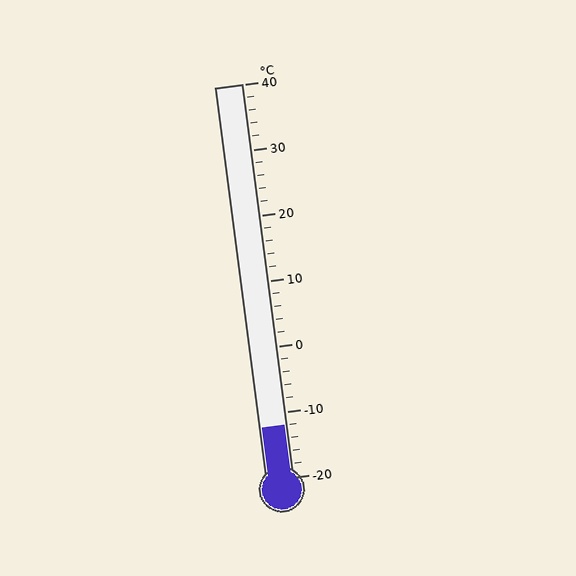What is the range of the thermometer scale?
The thermometer scale ranges from -20°C to 40°C.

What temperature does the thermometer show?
The thermometer shows approximately -12°C.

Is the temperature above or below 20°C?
The temperature is below 20°C.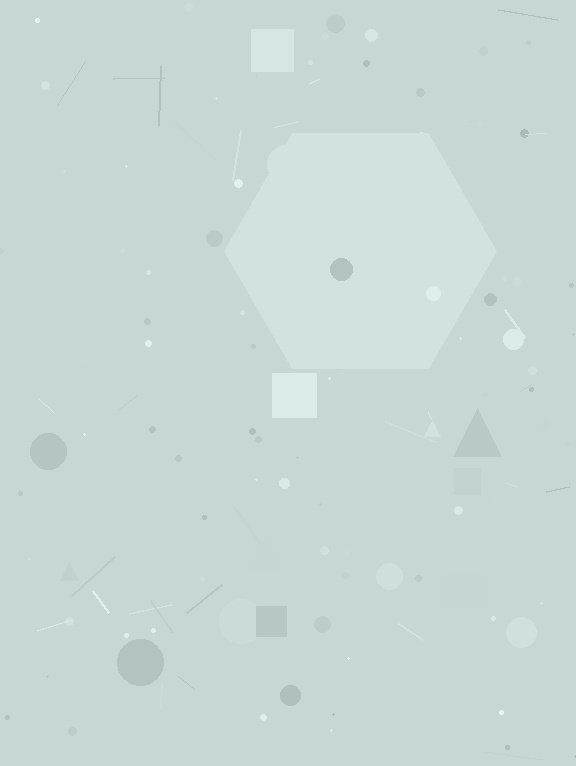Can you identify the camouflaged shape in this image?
The camouflaged shape is a hexagon.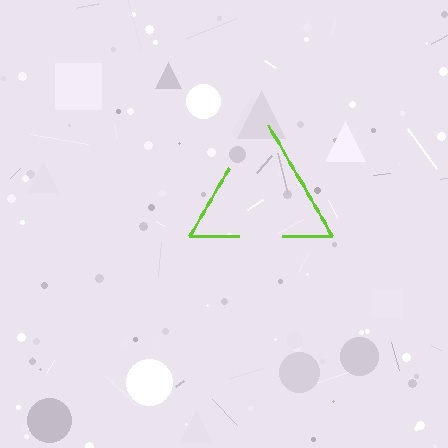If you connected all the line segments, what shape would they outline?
They would outline a triangle.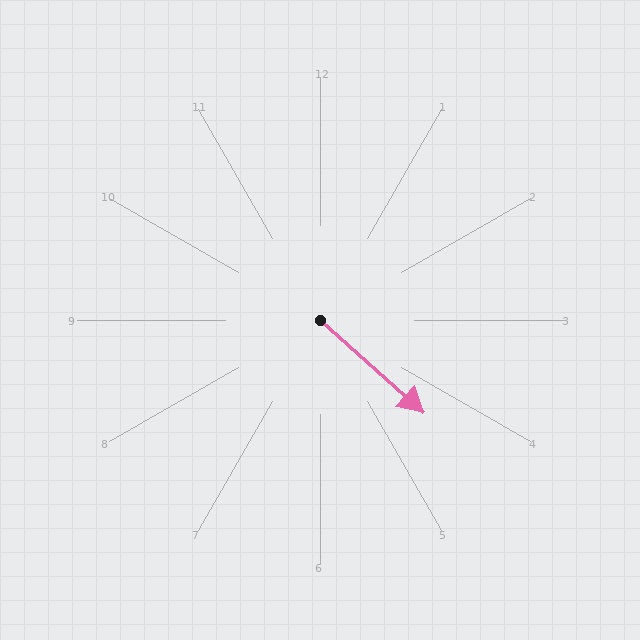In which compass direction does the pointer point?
Southeast.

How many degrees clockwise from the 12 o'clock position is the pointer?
Approximately 132 degrees.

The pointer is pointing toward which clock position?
Roughly 4 o'clock.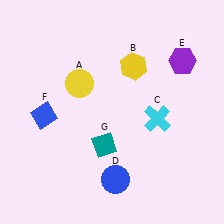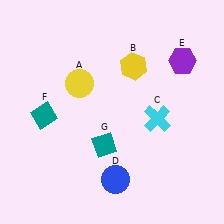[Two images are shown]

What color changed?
The diamond (F) changed from blue in Image 1 to teal in Image 2.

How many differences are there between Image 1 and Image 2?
There is 1 difference between the two images.